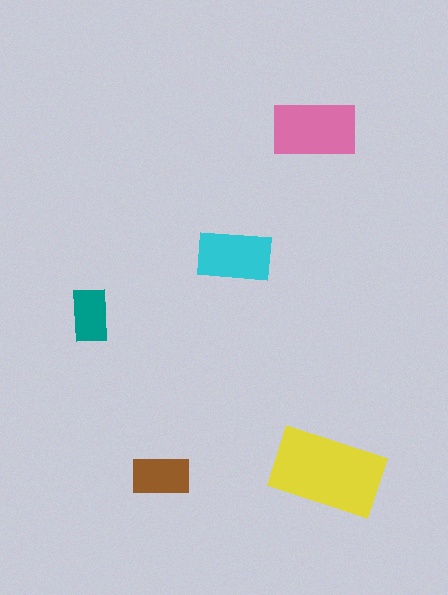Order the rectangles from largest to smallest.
the yellow one, the pink one, the cyan one, the brown one, the teal one.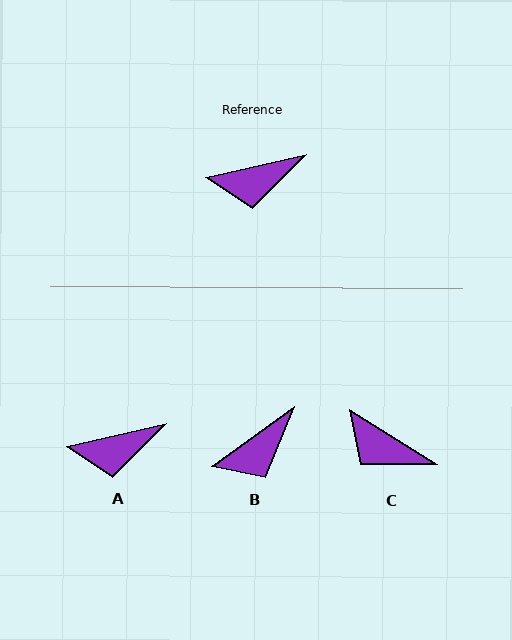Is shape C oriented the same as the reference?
No, it is off by about 45 degrees.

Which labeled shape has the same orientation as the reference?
A.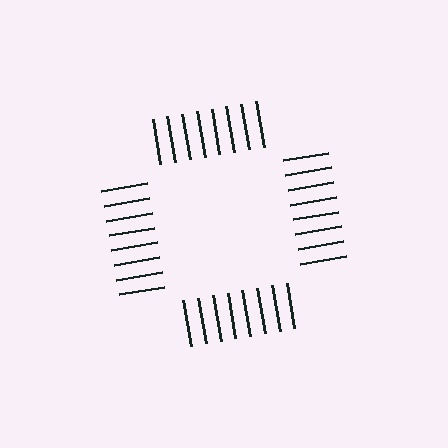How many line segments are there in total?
32 — 8 along each of the 4 edges.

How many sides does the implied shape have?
4 sides — the line-ends trace a square.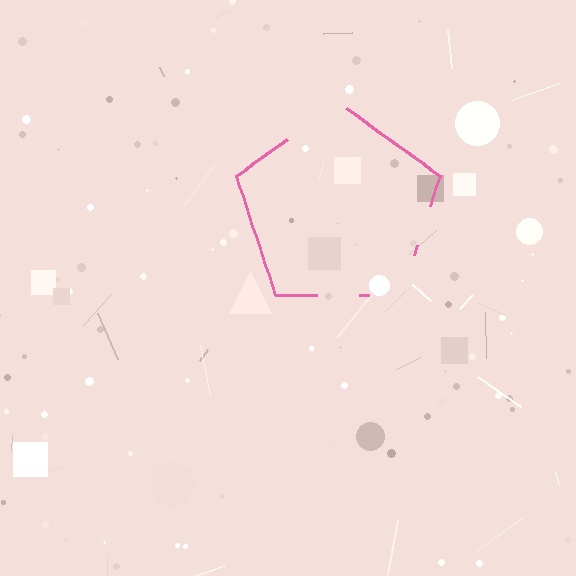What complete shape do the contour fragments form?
The contour fragments form a pentagon.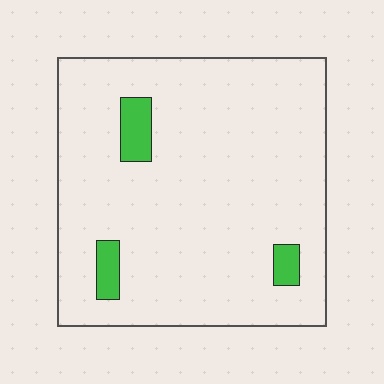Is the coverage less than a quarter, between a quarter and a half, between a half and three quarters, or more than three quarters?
Less than a quarter.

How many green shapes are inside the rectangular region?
3.